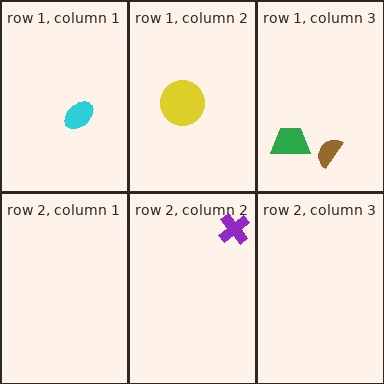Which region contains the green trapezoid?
The row 1, column 3 region.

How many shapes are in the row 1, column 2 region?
1.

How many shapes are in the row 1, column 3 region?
2.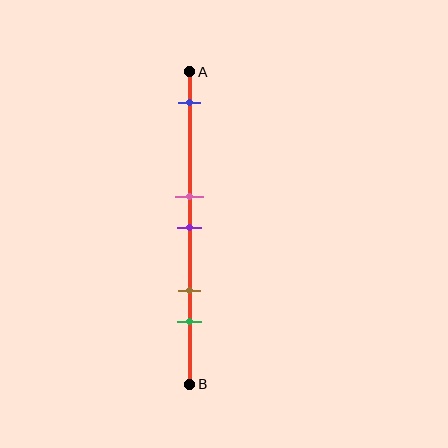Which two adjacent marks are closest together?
The pink and purple marks are the closest adjacent pair.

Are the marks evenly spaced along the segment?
No, the marks are not evenly spaced.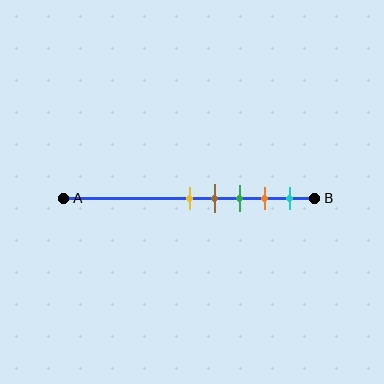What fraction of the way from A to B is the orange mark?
The orange mark is approximately 80% (0.8) of the way from A to B.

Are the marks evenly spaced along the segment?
Yes, the marks are approximately evenly spaced.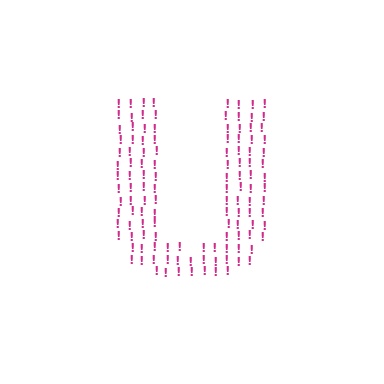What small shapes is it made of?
It is made of small exclamation marks.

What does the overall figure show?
The overall figure shows the letter U.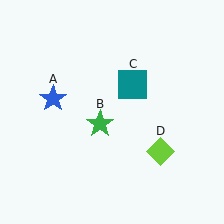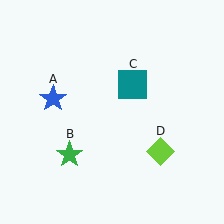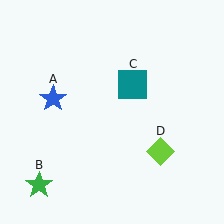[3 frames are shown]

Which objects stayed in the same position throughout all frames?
Blue star (object A) and teal square (object C) and lime diamond (object D) remained stationary.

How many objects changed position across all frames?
1 object changed position: green star (object B).